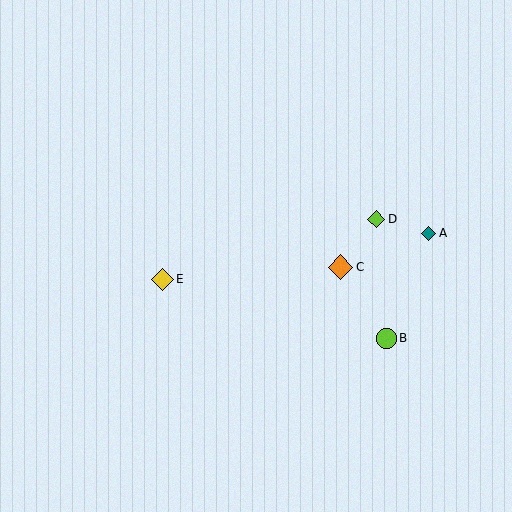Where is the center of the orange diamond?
The center of the orange diamond is at (341, 267).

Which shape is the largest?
The orange diamond (labeled C) is the largest.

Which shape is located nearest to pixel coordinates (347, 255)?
The orange diamond (labeled C) at (341, 267) is nearest to that location.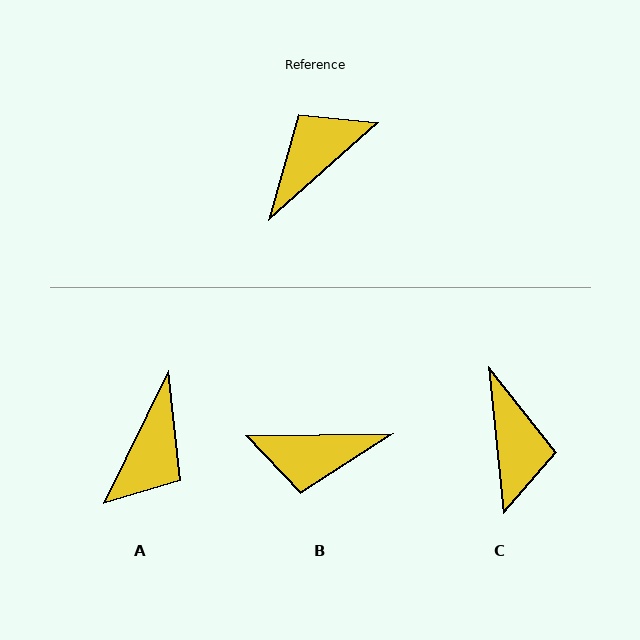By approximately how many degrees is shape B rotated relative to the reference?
Approximately 139 degrees counter-clockwise.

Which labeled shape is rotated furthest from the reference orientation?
A, about 158 degrees away.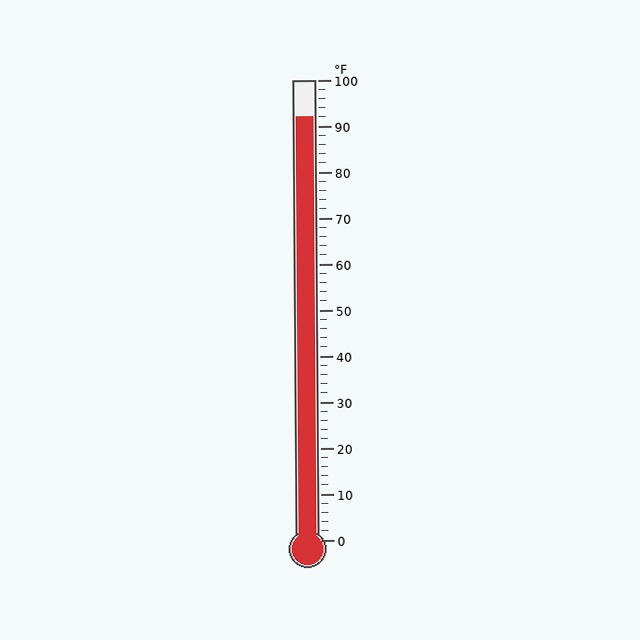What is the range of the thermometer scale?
The thermometer scale ranges from 0°F to 100°F.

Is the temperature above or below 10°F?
The temperature is above 10°F.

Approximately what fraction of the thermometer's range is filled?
The thermometer is filled to approximately 90% of its range.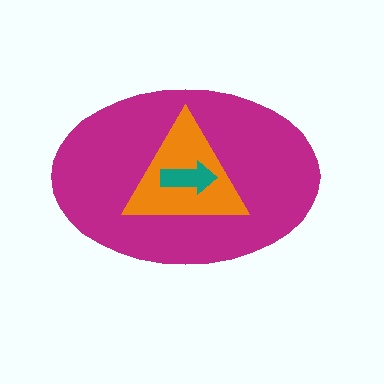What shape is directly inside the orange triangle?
The teal arrow.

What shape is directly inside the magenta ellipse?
The orange triangle.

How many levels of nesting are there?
3.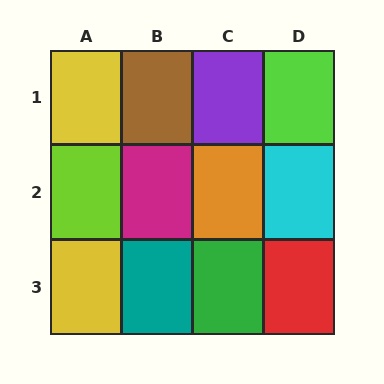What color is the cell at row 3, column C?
Green.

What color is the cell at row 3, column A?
Yellow.